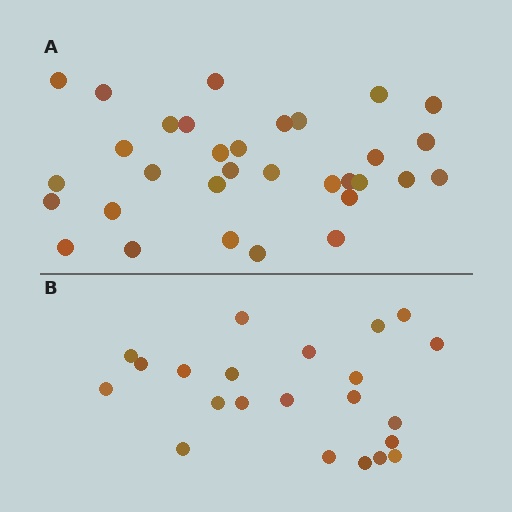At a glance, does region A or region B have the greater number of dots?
Region A (the top region) has more dots.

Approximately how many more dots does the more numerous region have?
Region A has roughly 10 or so more dots than region B.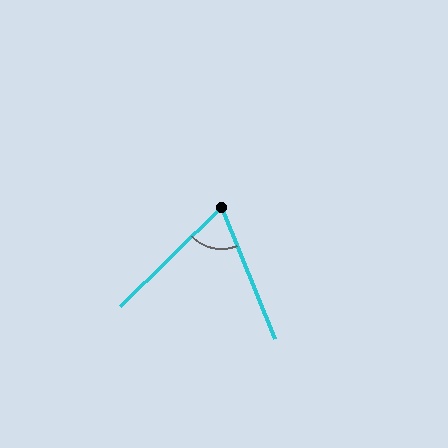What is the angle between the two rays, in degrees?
Approximately 68 degrees.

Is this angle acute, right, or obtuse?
It is acute.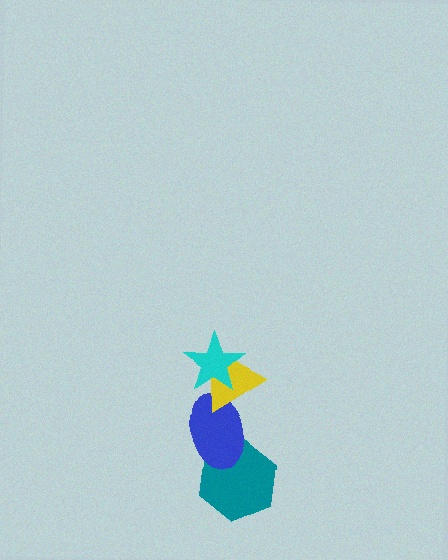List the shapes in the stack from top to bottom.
From top to bottom: the cyan star, the yellow triangle, the blue ellipse, the teal hexagon.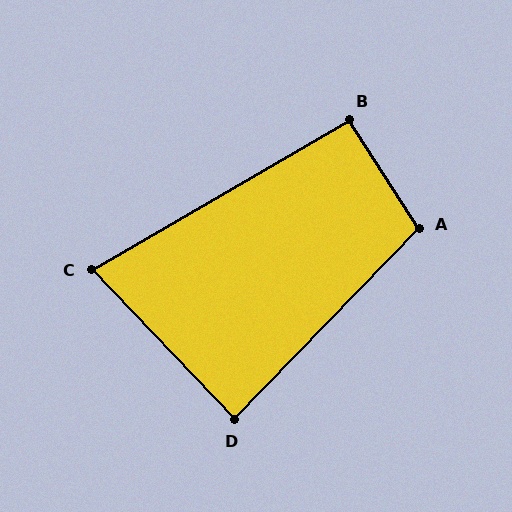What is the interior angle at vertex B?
Approximately 92 degrees (approximately right).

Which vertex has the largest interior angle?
A, at approximately 104 degrees.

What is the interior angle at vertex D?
Approximately 88 degrees (approximately right).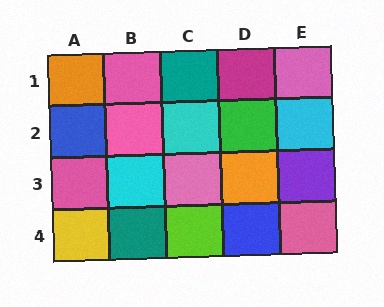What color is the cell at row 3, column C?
Pink.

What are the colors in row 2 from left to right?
Blue, pink, cyan, green, cyan.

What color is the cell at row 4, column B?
Teal.